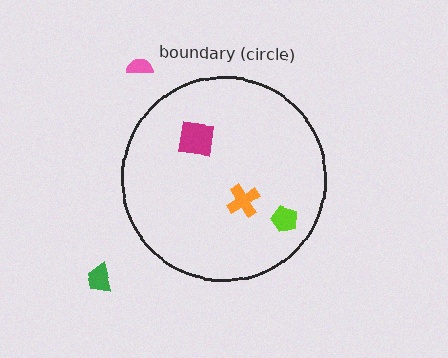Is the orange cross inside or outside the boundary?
Inside.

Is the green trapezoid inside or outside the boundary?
Outside.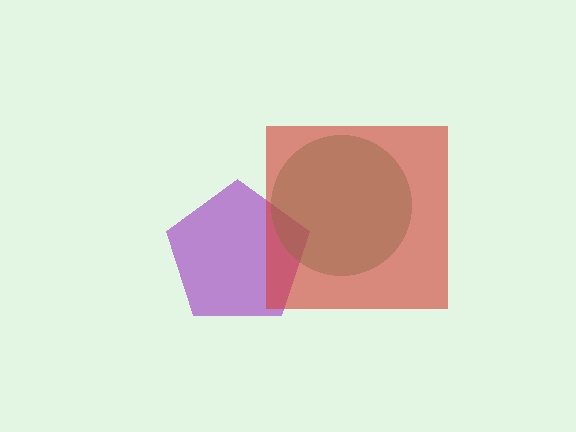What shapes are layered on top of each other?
The layered shapes are: a purple pentagon, a green circle, a red square.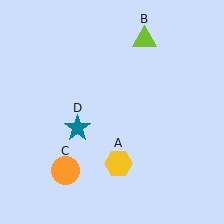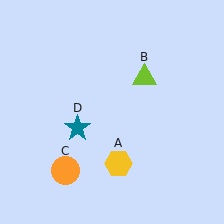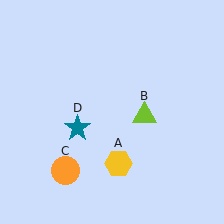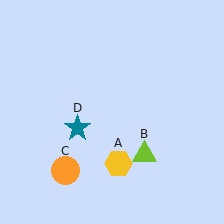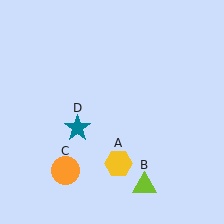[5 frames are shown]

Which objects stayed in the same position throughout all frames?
Yellow hexagon (object A) and orange circle (object C) and teal star (object D) remained stationary.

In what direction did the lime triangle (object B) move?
The lime triangle (object B) moved down.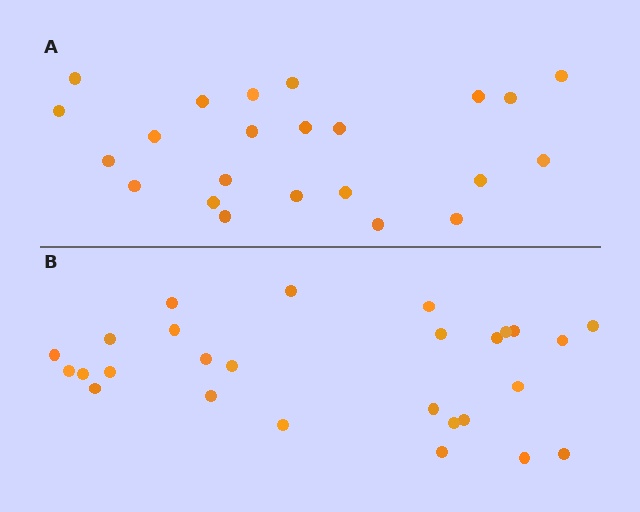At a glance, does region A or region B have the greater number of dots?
Region B (the bottom region) has more dots.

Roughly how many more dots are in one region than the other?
Region B has about 4 more dots than region A.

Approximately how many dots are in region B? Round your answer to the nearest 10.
About 30 dots. (The exact count is 27, which rounds to 30.)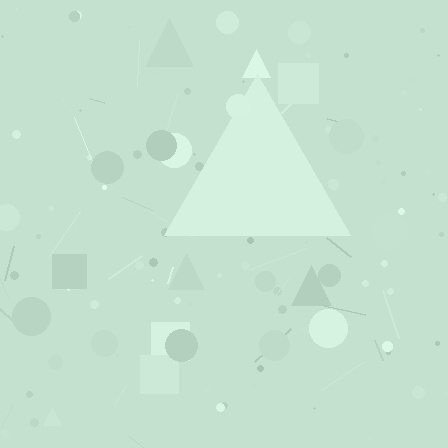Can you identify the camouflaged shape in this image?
The camouflaged shape is a triangle.